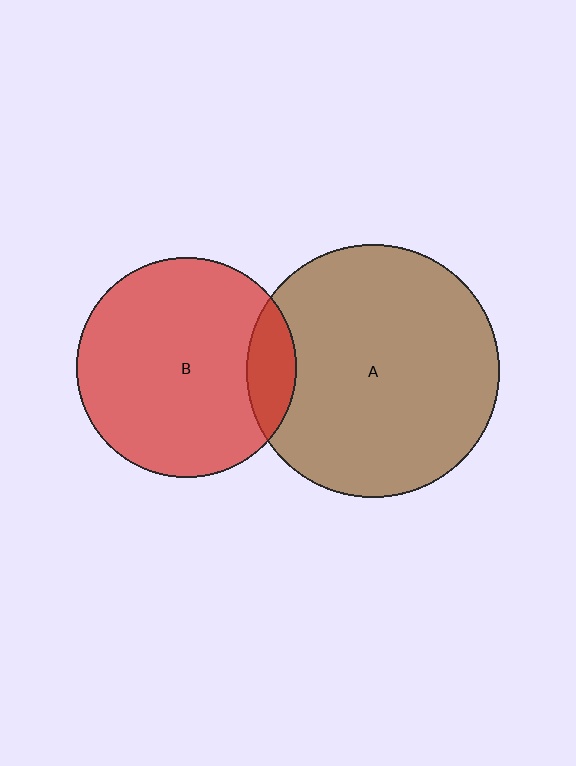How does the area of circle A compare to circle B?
Approximately 1.3 times.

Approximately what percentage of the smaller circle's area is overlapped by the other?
Approximately 15%.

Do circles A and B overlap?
Yes.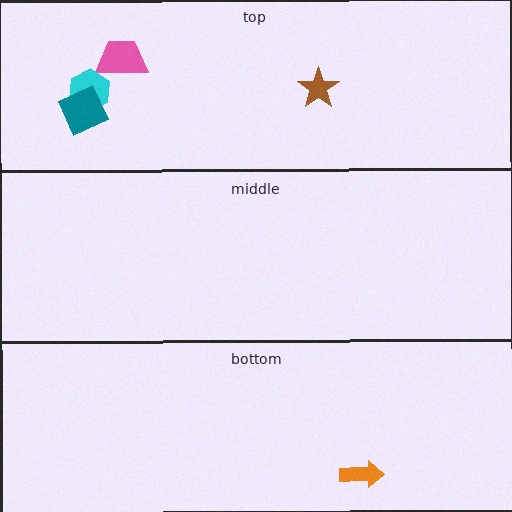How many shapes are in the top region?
4.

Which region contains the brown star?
The top region.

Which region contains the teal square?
The top region.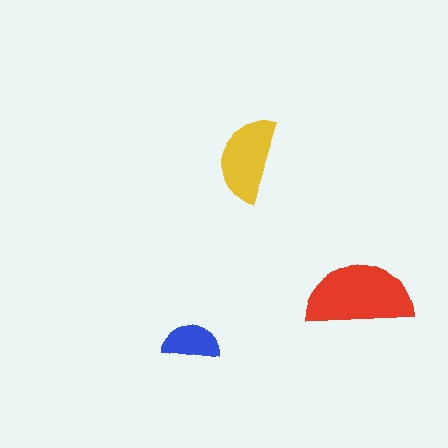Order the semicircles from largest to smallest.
the red one, the yellow one, the blue one.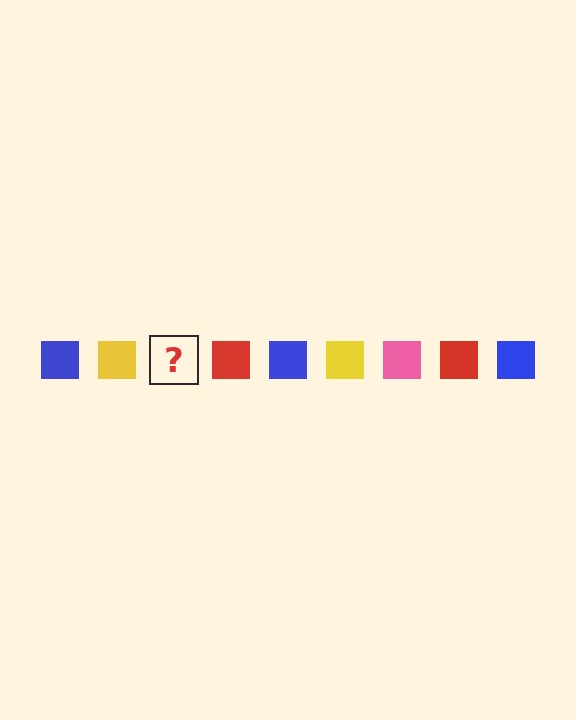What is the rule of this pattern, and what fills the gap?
The rule is that the pattern cycles through blue, yellow, pink, red squares. The gap should be filled with a pink square.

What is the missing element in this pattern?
The missing element is a pink square.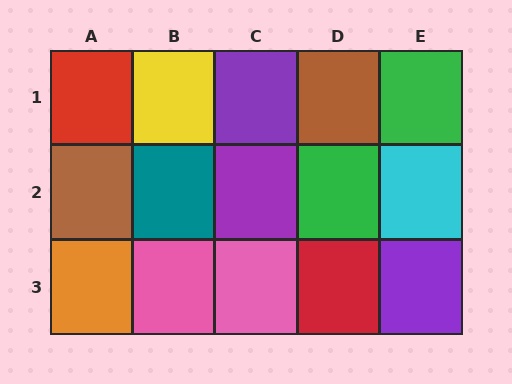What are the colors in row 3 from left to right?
Orange, pink, pink, red, purple.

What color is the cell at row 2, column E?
Cyan.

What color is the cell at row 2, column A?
Brown.